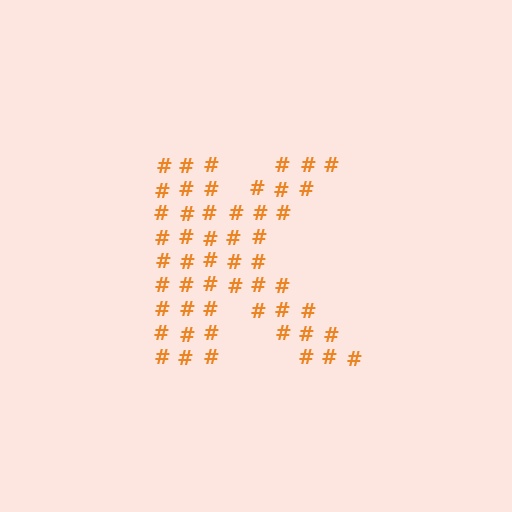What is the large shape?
The large shape is the letter K.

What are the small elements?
The small elements are hash symbols.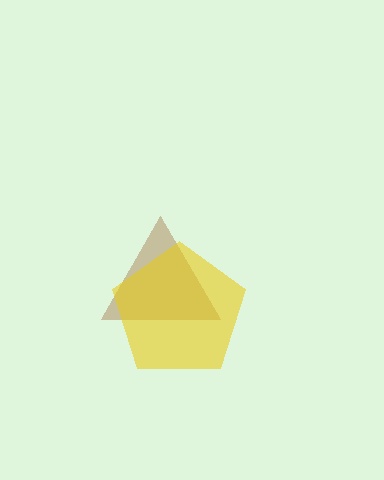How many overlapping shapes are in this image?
There are 2 overlapping shapes in the image.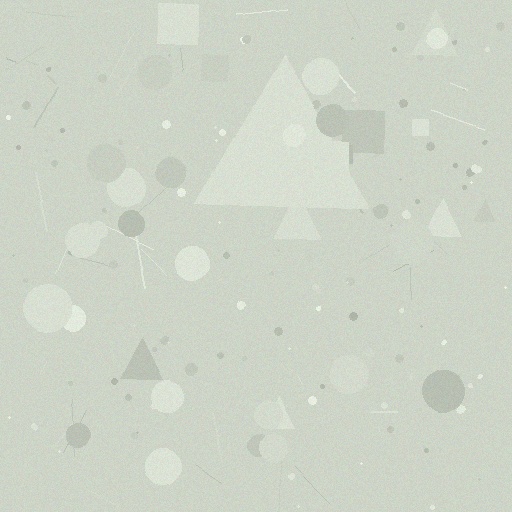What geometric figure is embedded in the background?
A triangle is embedded in the background.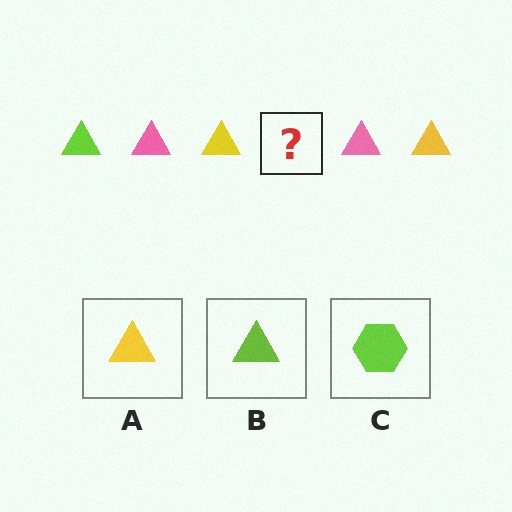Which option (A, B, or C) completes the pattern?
B.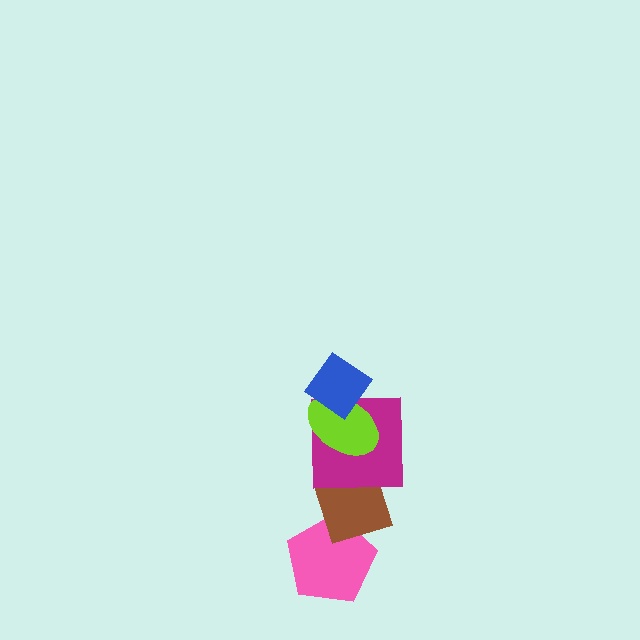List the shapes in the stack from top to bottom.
From top to bottom: the blue diamond, the lime ellipse, the magenta square, the brown diamond, the pink pentagon.